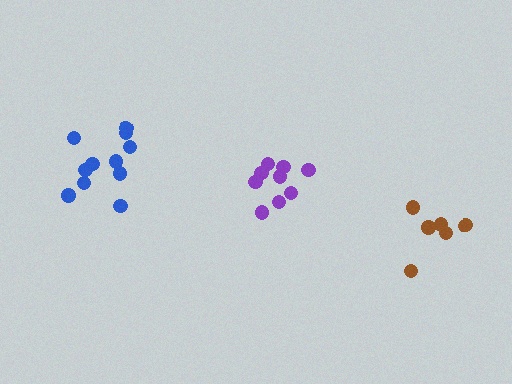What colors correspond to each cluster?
The clusters are colored: purple, blue, brown.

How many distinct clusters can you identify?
There are 3 distinct clusters.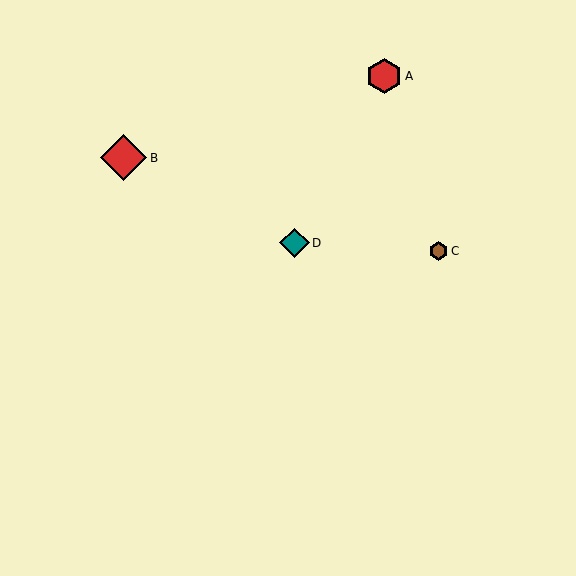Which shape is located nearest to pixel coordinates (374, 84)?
The red hexagon (labeled A) at (384, 76) is nearest to that location.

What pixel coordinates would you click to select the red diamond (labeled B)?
Click at (124, 158) to select the red diamond B.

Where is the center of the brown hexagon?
The center of the brown hexagon is at (439, 251).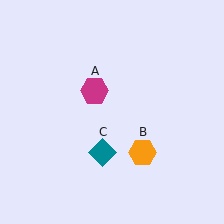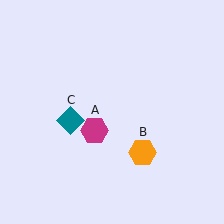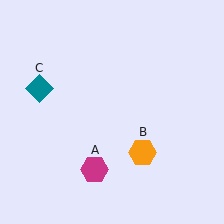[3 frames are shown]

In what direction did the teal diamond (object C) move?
The teal diamond (object C) moved up and to the left.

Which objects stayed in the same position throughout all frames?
Orange hexagon (object B) remained stationary.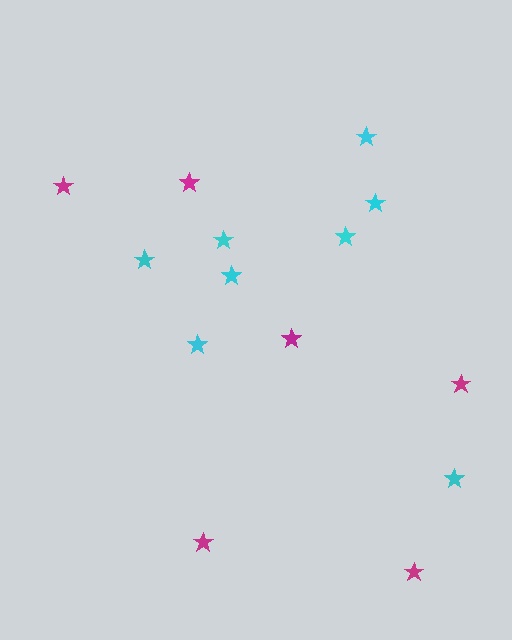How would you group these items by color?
There are 2 groups: one group of cyan stars (8) and one group of magenta stars (6).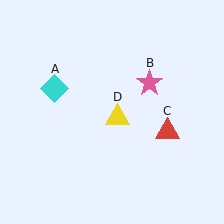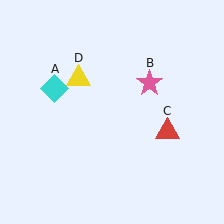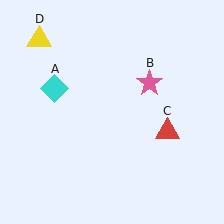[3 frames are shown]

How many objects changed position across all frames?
1 object changed position: yellow triangle (object D).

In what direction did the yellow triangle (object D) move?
The yellow triangle (object D) moved up and to the left.